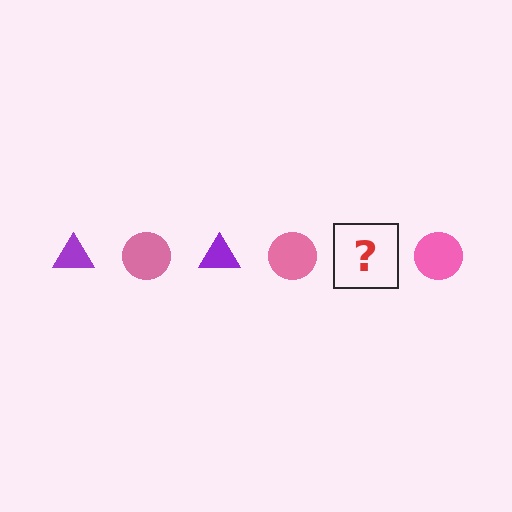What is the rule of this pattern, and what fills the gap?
The rule is that the pattern alternates between purple triangle and pink circle. The gap should be filled with a purple triangle.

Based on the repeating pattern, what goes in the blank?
The blank should be a purple triangle.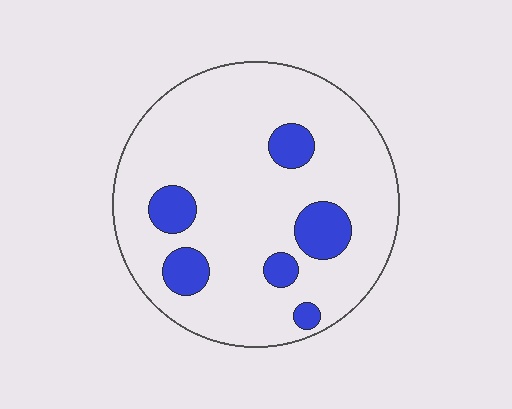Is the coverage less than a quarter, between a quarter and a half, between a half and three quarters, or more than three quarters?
Less than a quarter.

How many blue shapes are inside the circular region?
6.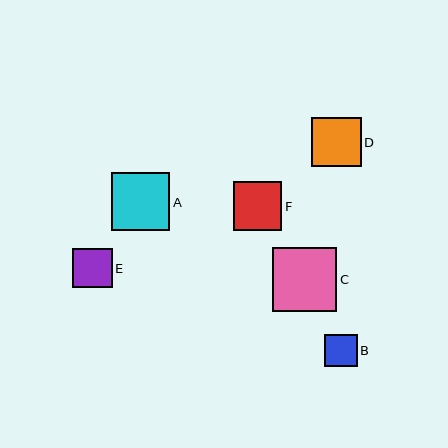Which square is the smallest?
Square B is the smallest with a size of approximately 32 pixels.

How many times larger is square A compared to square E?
Square A is approximately 1.5 times the size of square E.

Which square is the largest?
Square C is the largest with a size of approximately 64 pixels.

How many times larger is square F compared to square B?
Square F is approximately 1.5 times the size of square B.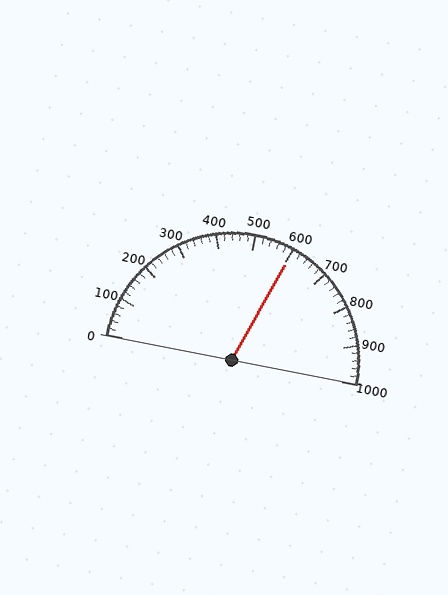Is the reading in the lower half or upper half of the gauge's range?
The reading is in the upper half of the range (0 to 1000).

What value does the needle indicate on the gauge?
The needle indicates approximately 600.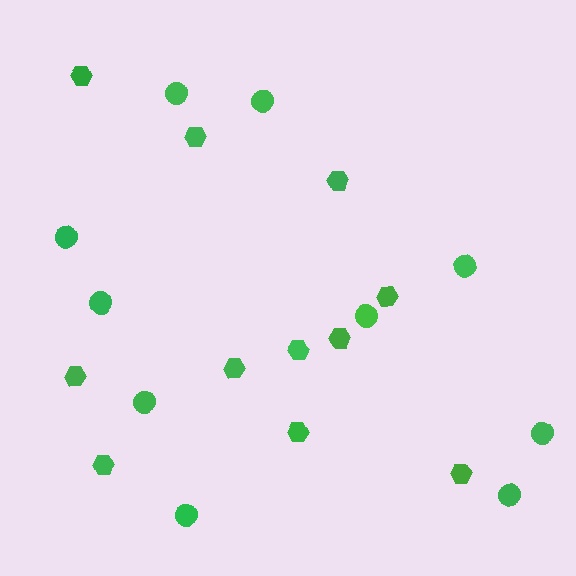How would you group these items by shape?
There are 2 groups: one group of hexagons (11) and one group of circles (10).